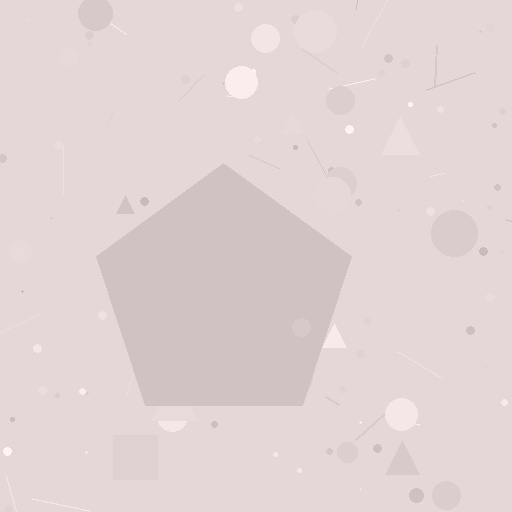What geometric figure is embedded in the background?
A pentagon is embedded in the background.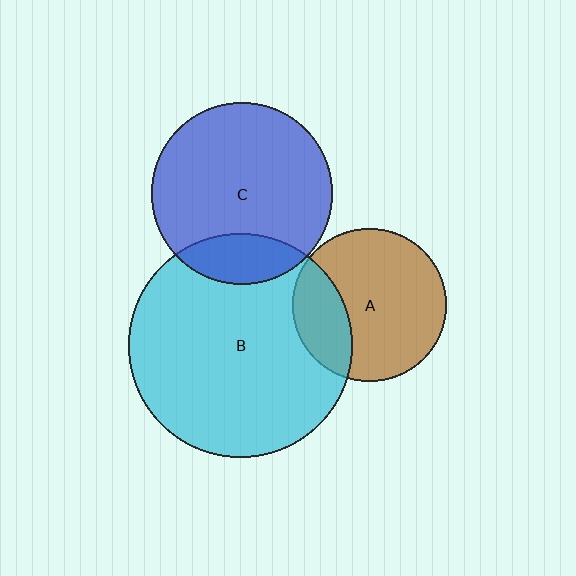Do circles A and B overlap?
Yes.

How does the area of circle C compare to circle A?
Approximately 1.4 times.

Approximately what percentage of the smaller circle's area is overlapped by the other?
Approximately 25%.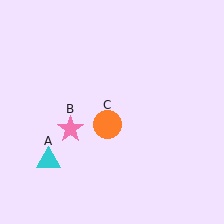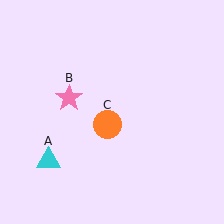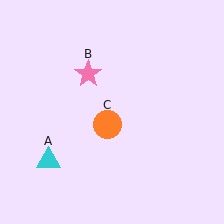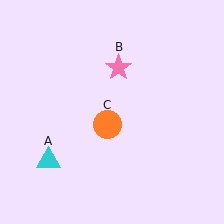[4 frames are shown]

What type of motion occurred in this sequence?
The pink star (object B) rotated clockwise around the center of the scene.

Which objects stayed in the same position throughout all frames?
Cyan triangle (object A) and orange circle (object C) remained stationary.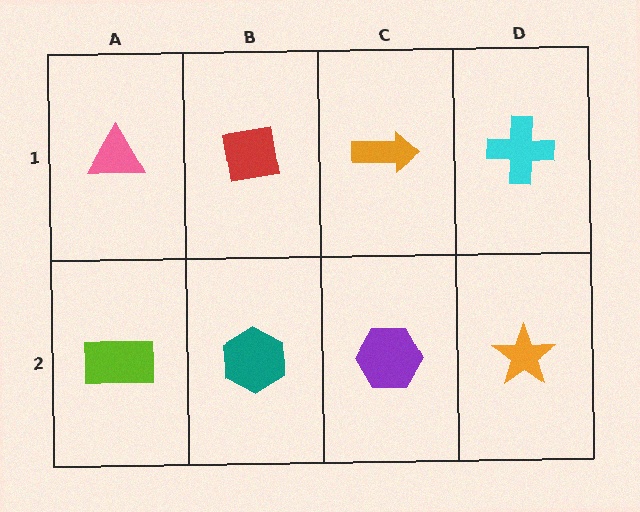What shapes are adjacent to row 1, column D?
An orange star (row 2, column D), an orange arrow (row 1, column C).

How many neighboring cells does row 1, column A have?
2.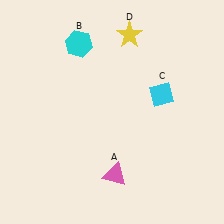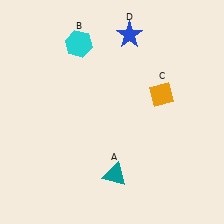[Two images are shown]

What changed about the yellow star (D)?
In Image 1, D is yellow. In Image 2, it changed to blue.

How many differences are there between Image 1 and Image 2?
There are 3 differences between the two images.